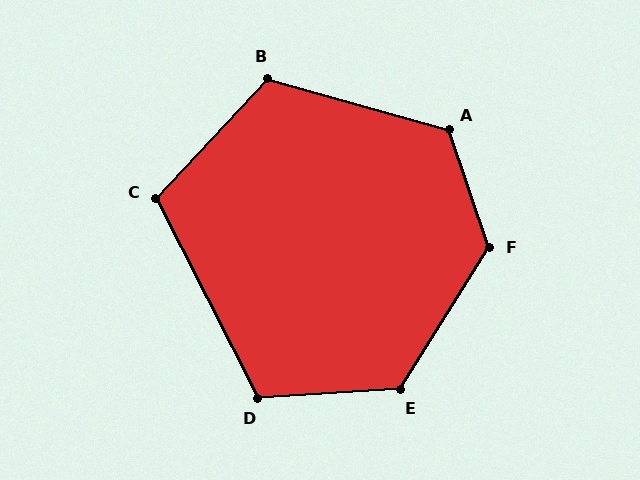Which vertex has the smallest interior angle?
C, at approximately 110 degrees.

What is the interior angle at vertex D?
Approximately 114 degrees (obtuse).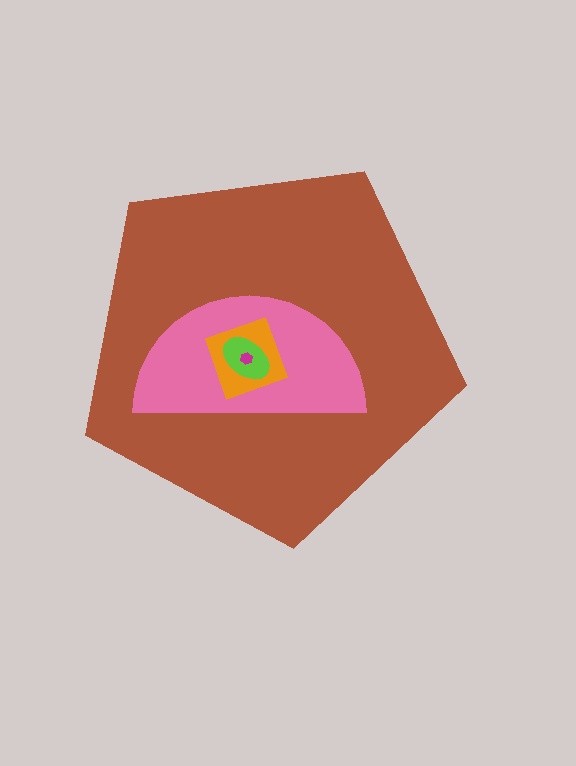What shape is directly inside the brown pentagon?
The pink semicircle.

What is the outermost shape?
The brown pentagon.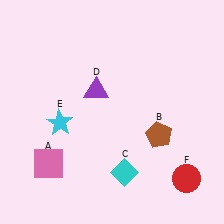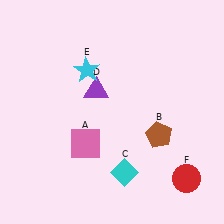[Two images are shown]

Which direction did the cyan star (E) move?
The cyan star (E) moved up.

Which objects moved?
The objects that moved are: the pink square (A), the cyan star (E).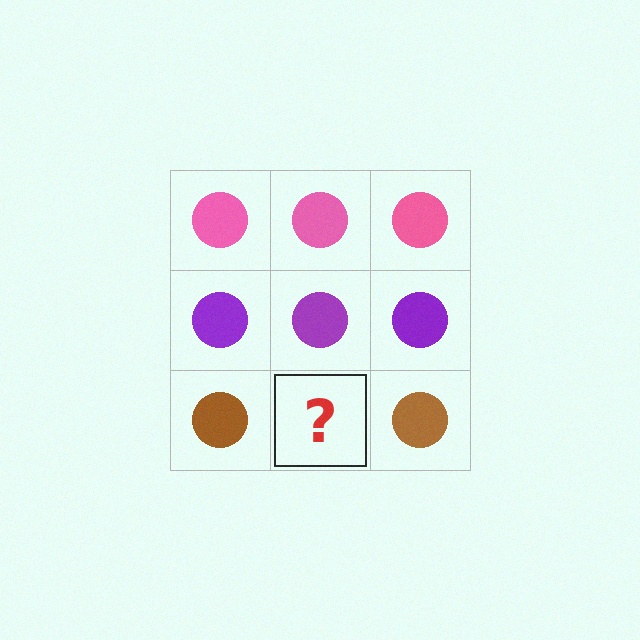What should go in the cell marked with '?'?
The missing cell should contain a brown circle.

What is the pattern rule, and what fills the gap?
The rule is that each row has a consistent color. The gap should be filled with a brown circle.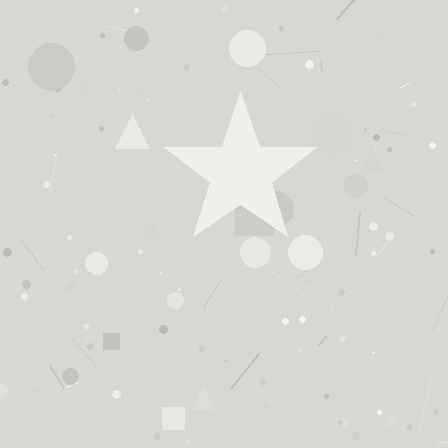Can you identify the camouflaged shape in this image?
The camouflaged shape is a star.